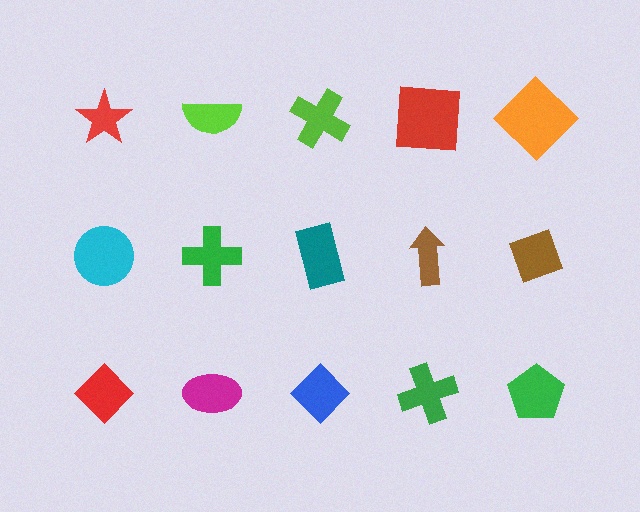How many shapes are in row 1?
5 shapes.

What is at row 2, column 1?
A cyan circle.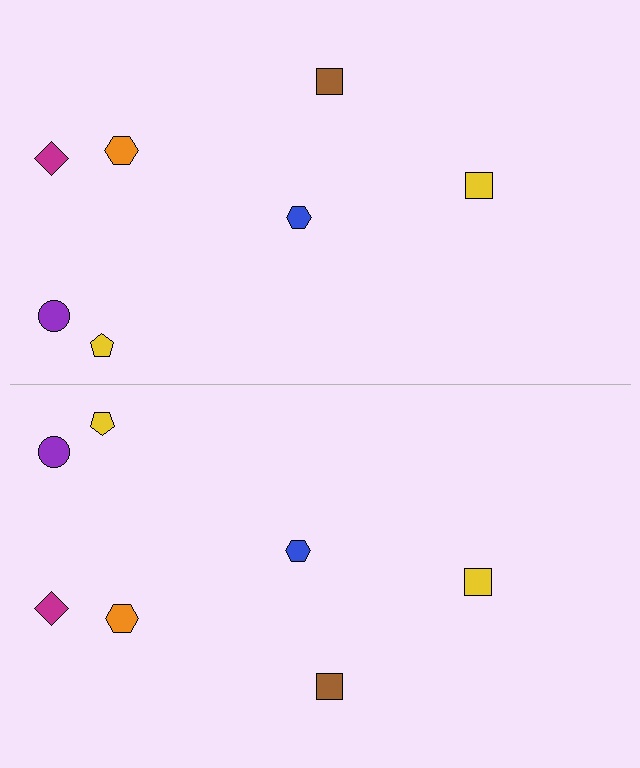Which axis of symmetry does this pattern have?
The pattern has a horizontal axis of symmetry running through the center of the image.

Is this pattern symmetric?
Yes, this pattern has bilateral (reflection) symmetry.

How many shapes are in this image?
There are 14 shapes in this image.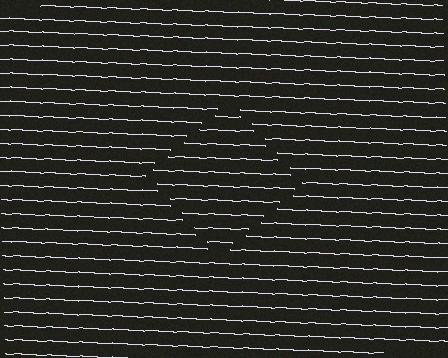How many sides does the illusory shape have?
4 sides — the line-ends trace a square.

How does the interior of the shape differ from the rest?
The interior of the shape contains the same grating, shifted by half a period — the contour is defined by the phase discontinuity where line-ends from the inner and outer gratings abut.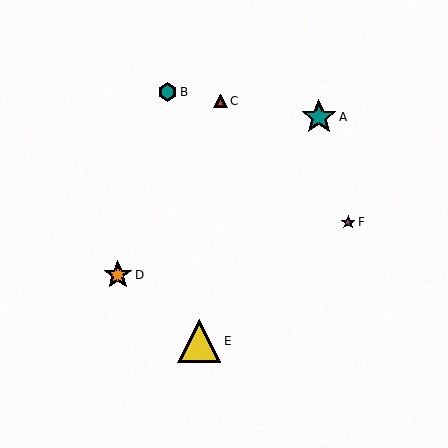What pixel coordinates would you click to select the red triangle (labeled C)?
Click at (221, 101) to select the red triangle C.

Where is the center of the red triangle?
The center of the red triangle is at (221, 101).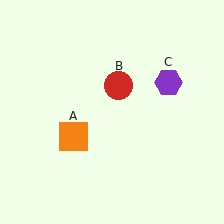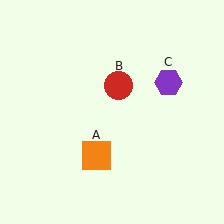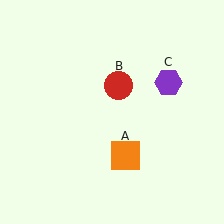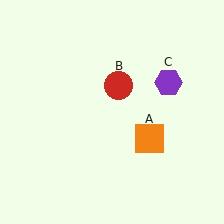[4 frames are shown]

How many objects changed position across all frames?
1 object changed position: orange square (object A).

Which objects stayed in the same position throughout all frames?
Red circle (object B) and purple hexagon (object C) remained stationary.